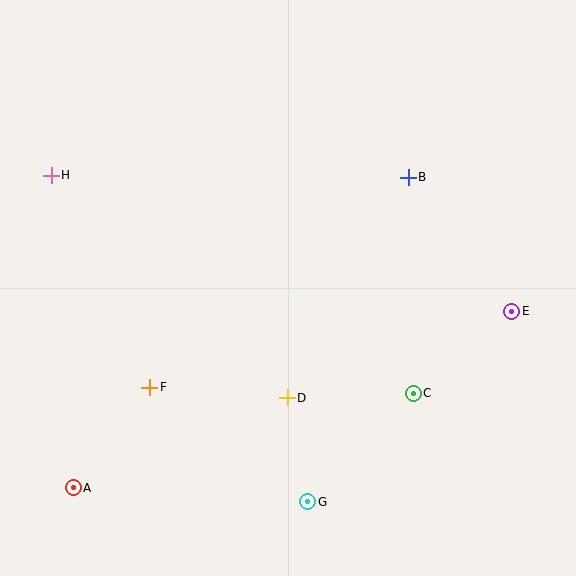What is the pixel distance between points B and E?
The distance between B and E is 169 pixels.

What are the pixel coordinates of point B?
Point B is at (408, 177).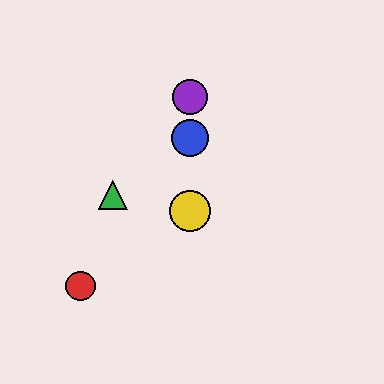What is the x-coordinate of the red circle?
The red circle is at x≈81.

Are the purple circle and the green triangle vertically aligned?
No, the purple circle is at x≈190 and the green triangle is at x≈113.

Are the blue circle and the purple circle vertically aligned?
Yes, both are at x≈190.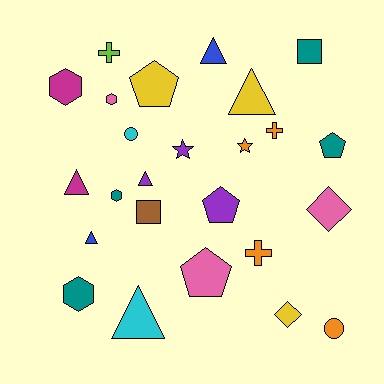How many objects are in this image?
There are 25 objects.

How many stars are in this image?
There are 2 stars.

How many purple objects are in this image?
There are 3 purple objects.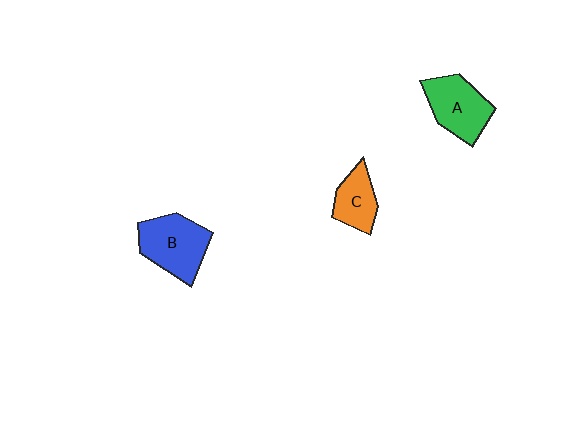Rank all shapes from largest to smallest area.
From largest to smallest: B (blue), A (green), C (orange).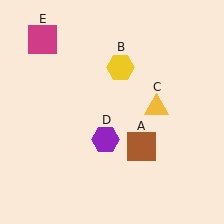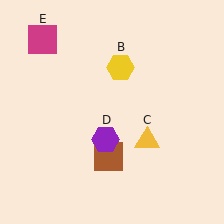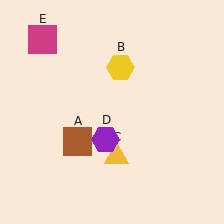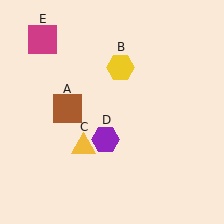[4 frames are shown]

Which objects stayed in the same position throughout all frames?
Yellow hexagon (object B) and purple hexagon (object D) and magenta square (object E) remained stationary.